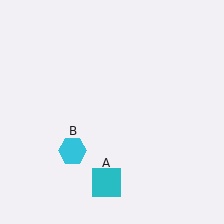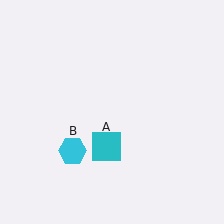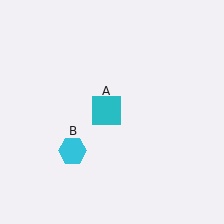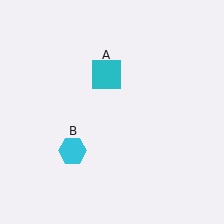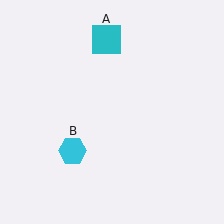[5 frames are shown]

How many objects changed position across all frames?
1 object changed position: cyan square (object A).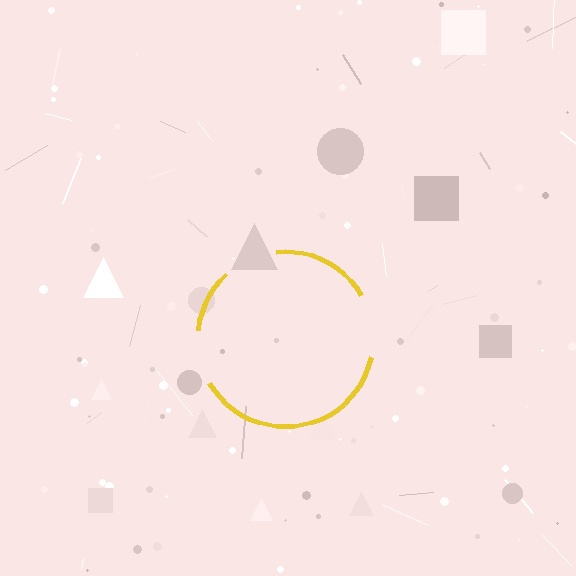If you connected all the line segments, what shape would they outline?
They would outline a circle.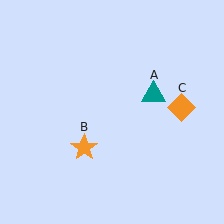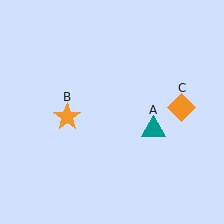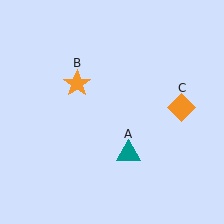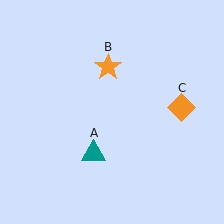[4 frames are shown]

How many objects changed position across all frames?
2 objects changed position: teal triangle (object A), orange star (object B).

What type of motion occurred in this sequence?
The teal triangle (object A), orange star (object B) rotated clockwise around the center of the scene.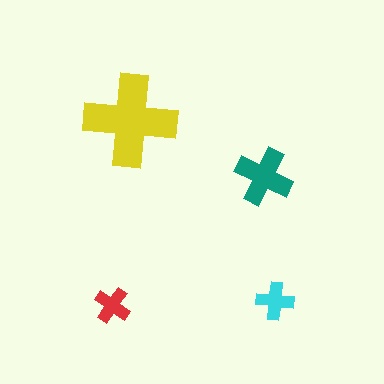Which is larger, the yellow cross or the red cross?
The yellow one.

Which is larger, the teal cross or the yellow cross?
The yellow one.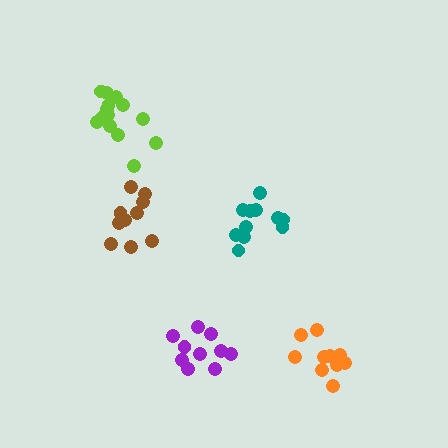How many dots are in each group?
Group 1: 11 dots, Group 2: 10 dots, Group 3: 14 dots, Group 4: 10 dots, Group 5: 10 dots (55 total).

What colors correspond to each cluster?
The clusters are colored: teal, brown, lime, orange, purple.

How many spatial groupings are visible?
There are 5 spatial groupings.